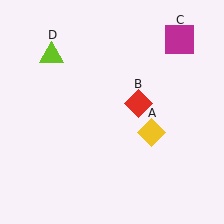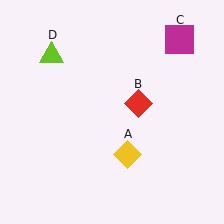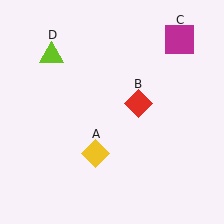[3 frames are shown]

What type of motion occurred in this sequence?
The yellow diamond (object A) rotated clockwise around the center of the scene.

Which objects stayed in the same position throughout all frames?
Red diamond (object B) and magenta square (object C) and lime triangle (object D) remained stationary.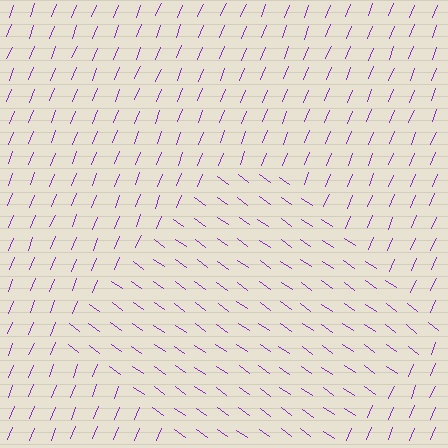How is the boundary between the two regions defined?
The boundary is defined purely by a change in line orientation (approximately 76 degrees difference). All lines are the same color and thickness.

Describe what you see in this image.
The image is filled with small purple line segments. A diamond region in the image has lines oriented differently from the surrounding lines, creating a visible texture boundary.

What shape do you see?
I see a diamond.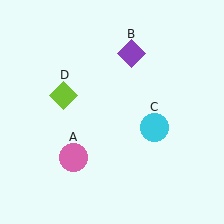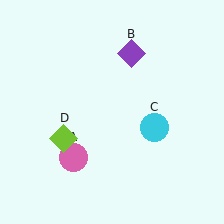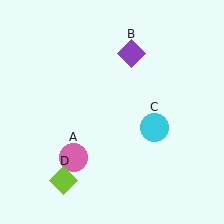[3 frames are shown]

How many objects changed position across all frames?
1 object changed position: lime diamond (object D).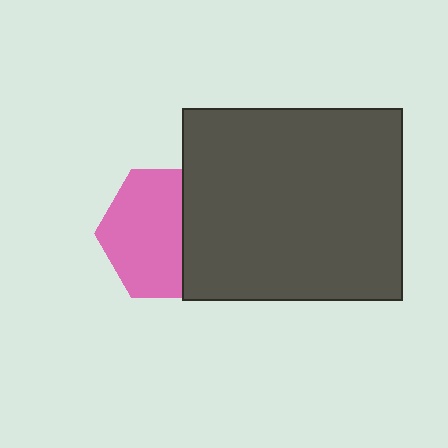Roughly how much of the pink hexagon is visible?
About half of it is visible (roughly 62%).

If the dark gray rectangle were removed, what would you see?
You would see the complete pink hexagon.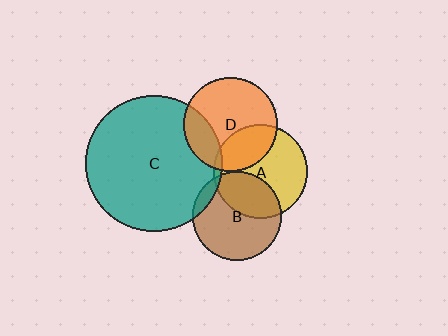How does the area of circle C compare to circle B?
Approximately 2.3 times.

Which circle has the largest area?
Circle C (teal).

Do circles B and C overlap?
Yes.